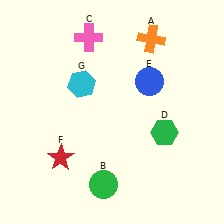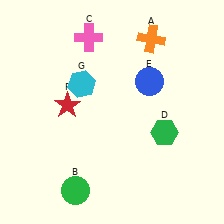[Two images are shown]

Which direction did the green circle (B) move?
The green circle (B) moved left.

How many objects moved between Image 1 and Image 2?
2 objects moved between the two images.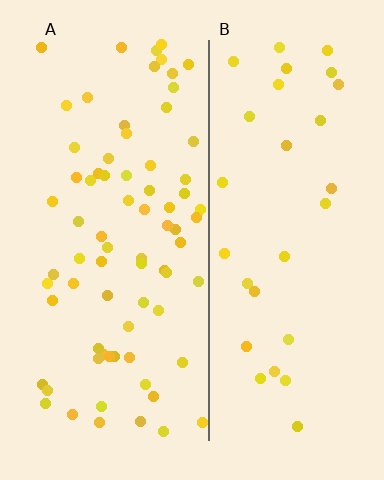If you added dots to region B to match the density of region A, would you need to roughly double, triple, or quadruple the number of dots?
Approximately double.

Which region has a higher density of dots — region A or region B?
A (the left).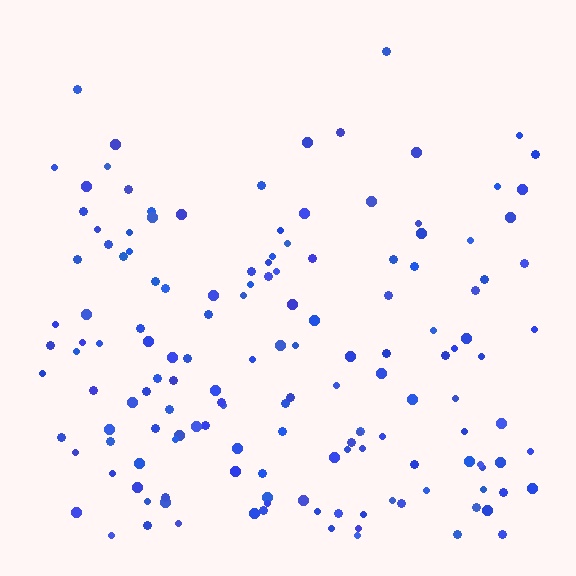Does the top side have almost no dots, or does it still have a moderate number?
Still a moderate number, just noticeably fewer than the bottom.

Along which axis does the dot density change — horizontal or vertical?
Vertical.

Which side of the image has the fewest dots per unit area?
The top.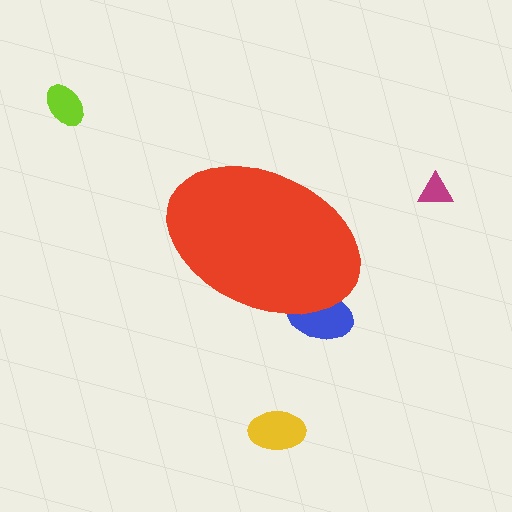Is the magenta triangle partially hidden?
No, the magenta triangle is fully visible.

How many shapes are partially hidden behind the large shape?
1 shape is partially hidden.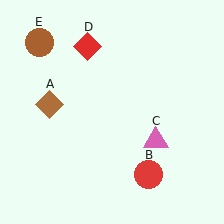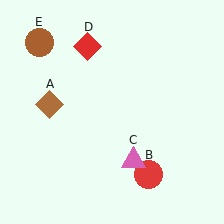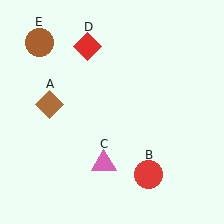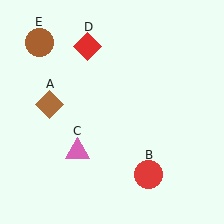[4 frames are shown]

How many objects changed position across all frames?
1 object changed position: pink triangle (object C).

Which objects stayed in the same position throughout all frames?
Brown diamond (object A) and red circle (object B) and red diamond (object D) and brown circle (object E) remained stationary.